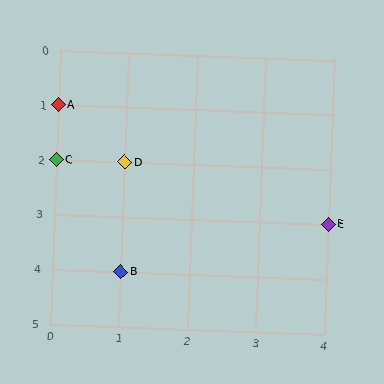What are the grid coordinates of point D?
Point D is at grid coordinates (1, 2).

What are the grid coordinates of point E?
Point E is at grid coordinates (4, 3).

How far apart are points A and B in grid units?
Points A and B are 1 column and 3 rows apart (about 3.2 grid units diagonally).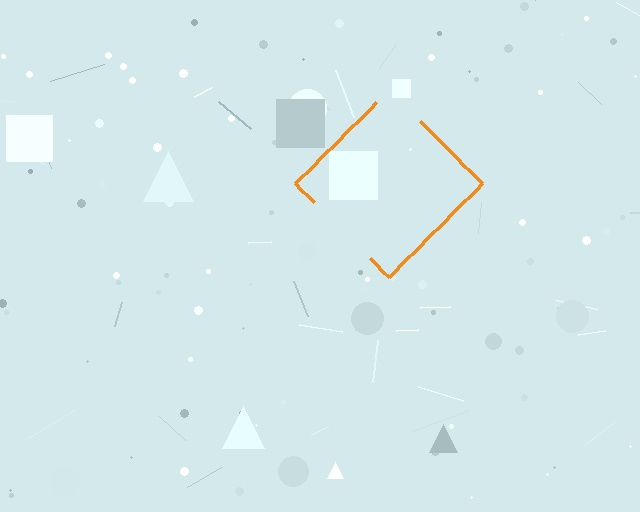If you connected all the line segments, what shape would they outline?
They would outline a diamond.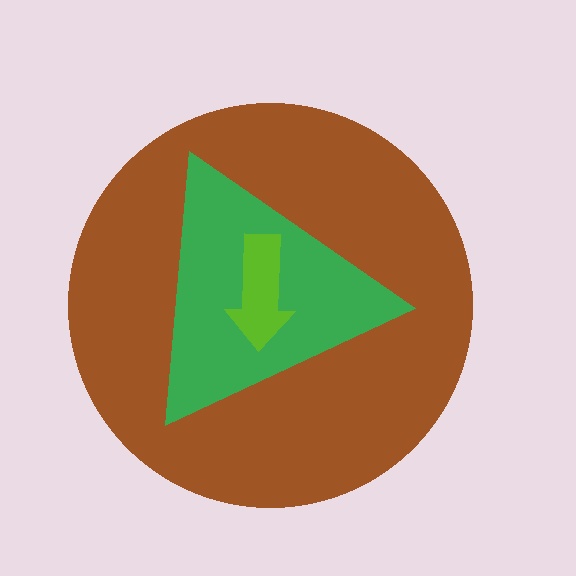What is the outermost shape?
The brown circle.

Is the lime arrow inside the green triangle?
Yes.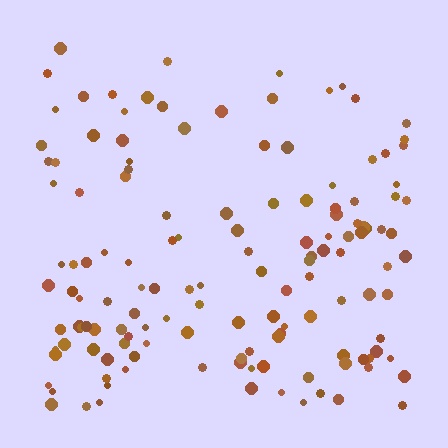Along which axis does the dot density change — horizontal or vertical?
Vertical.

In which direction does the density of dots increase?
From top to bottom, with the bottom side densest.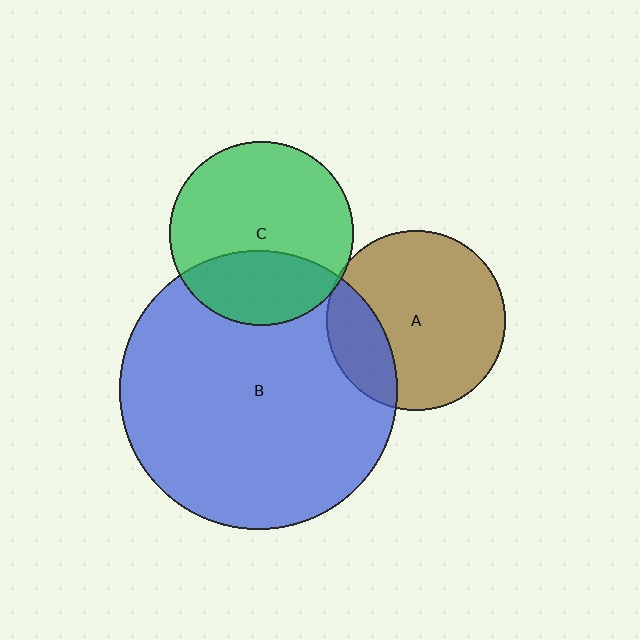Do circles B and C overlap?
Yes.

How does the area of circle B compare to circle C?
Approximately 2.3 times.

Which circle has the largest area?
Circle B (blue).